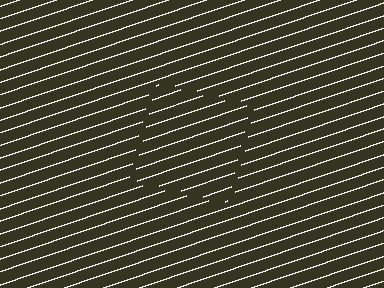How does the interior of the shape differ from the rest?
The interior of the shape contains the same grating, shifted by half a period — the contour is defined by the phase discontinuity where line-ends from the inner and outer gratings abut.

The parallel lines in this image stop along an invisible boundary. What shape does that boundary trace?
An illusory square. The interior of the shape contains the same grating, shifted by half a period — the contour is defined by the phase discontinuity where line-ends from the inner and outer gratings abut.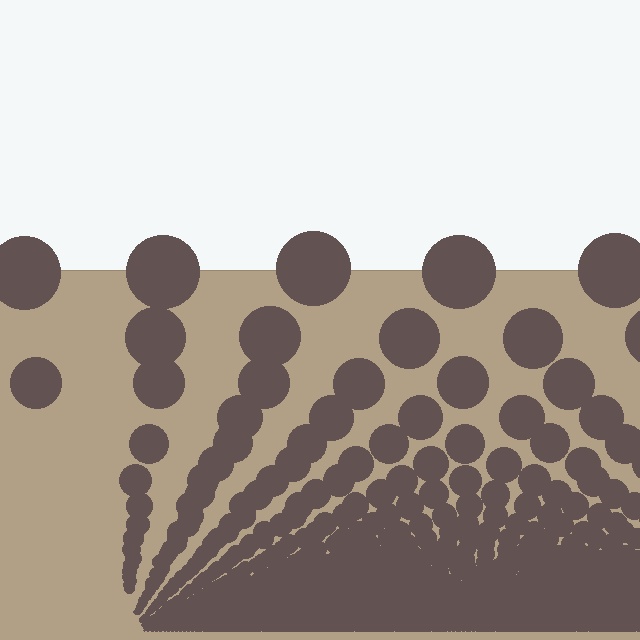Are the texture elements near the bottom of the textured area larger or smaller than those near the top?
Smaller. The gradient is inverted — elements near the bottom are smaller and denser.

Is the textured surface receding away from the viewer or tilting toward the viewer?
The surface appears to tilt toward the viewer. Texture elements get larger and sparser toward the top.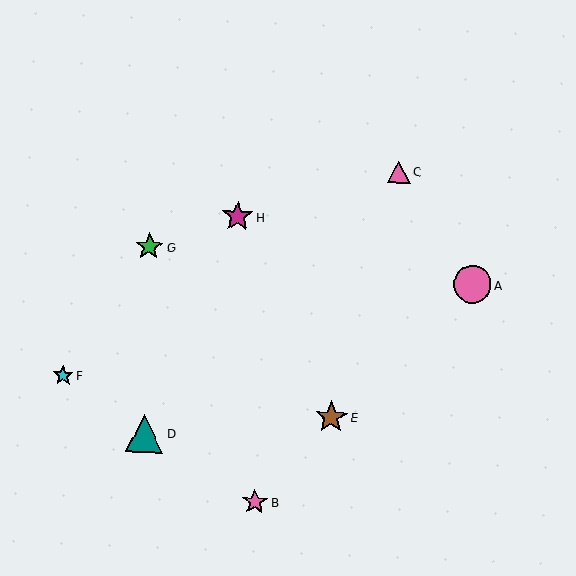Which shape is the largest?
The teal triangle (labeled D) is the largest.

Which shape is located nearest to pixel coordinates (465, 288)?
The pink circle (labeled A) at (472, 285) is nearest to that location.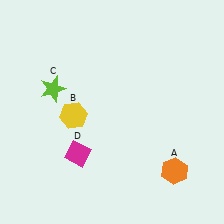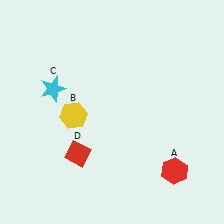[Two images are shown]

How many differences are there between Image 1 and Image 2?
There are 3 differences between the two images.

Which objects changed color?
A changed from orange to red. C changed from lime to cyan. D changed from magenta to red.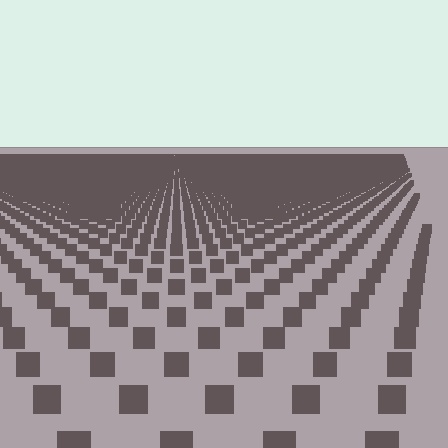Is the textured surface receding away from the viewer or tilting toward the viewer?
The surface is receding away from the viewer. Texture elements get smaller and denser toward the top.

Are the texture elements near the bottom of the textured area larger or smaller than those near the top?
Larger. Near the bottom, elements are closer to the viewer and appear at a bigger on-screen size.